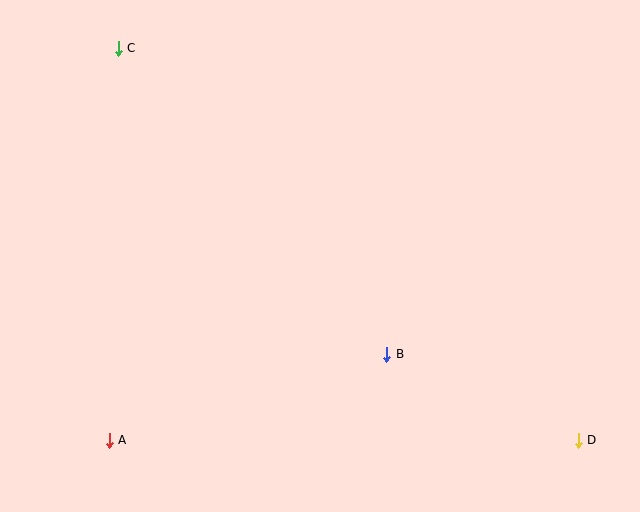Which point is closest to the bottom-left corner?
Point A is closest to the bottom-left corner.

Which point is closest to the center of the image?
Point B at (387, 354) is closest to the center.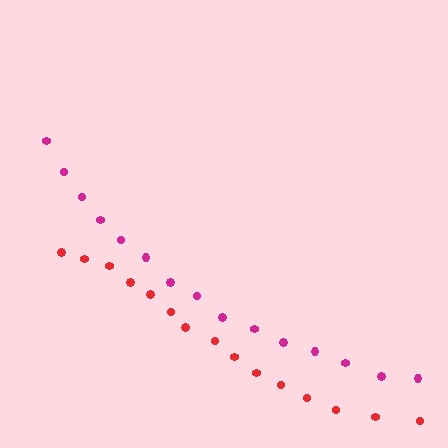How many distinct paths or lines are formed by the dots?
There are 2 distinct paths.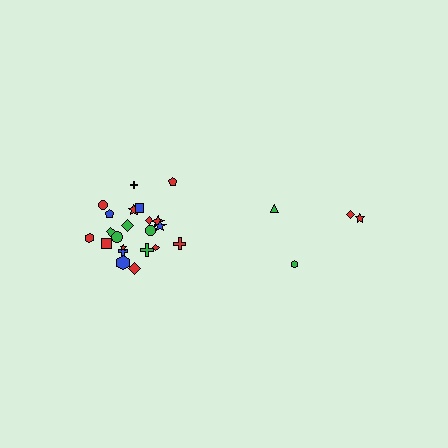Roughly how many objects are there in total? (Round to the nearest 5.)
Roughly 25 objects in total.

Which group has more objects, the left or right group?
The left group.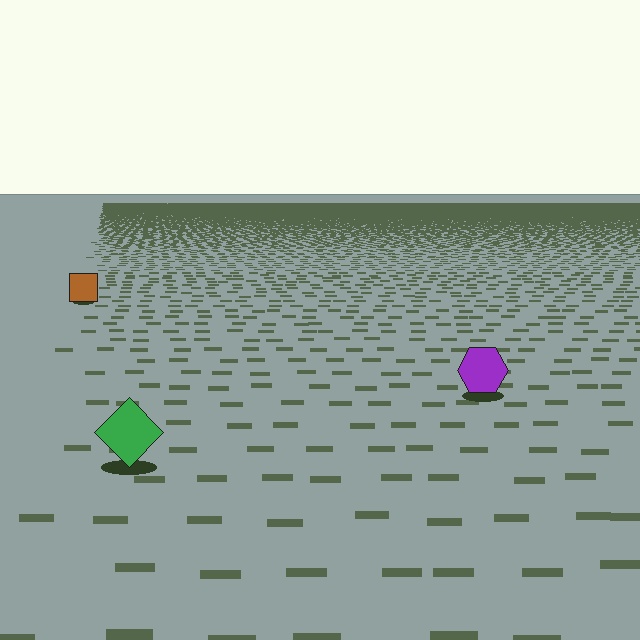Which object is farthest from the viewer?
The brown square is farthest from the viewer. It appears smaller and the ground texture around it is denser.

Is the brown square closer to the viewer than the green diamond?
No. The green diamond is closer — you can tell from the texture gradient: the ground texture is coarser near it.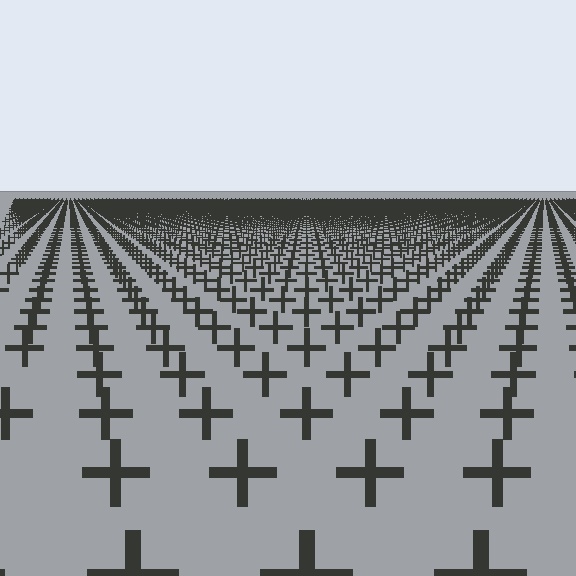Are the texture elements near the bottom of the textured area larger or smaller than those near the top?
Larger. Near the bottom, elements are closer to the viewer and appear at a bigger on-screen size.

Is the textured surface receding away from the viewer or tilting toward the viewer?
The surface is receding away from the viewer. Texture elements get smaller and denser toward the top.